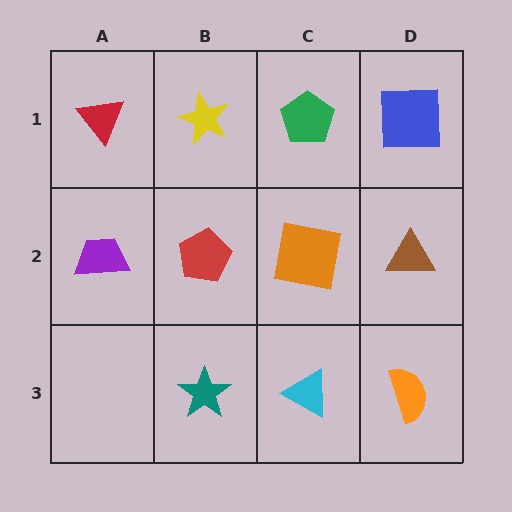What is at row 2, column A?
A purple trapezoid.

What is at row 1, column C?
A green pentagon.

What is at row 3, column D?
An orange semicircle.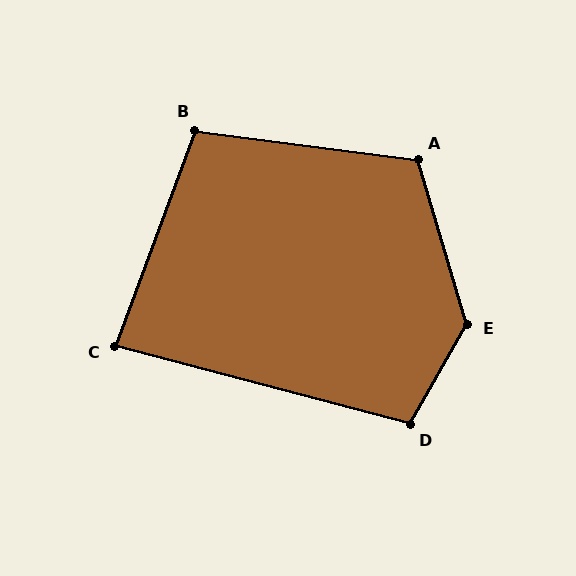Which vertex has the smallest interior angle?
C, at approximately 84 degrees.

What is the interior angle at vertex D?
Approximately 105 degrees (obtuse).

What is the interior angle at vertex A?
Approximately 114 degrees (obtuse).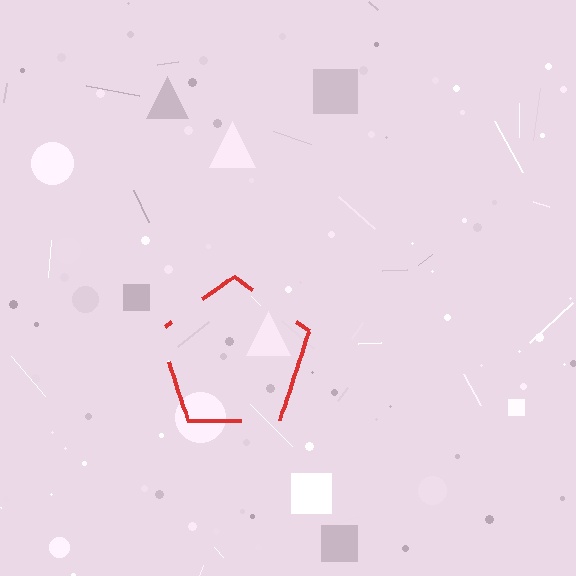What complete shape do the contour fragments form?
The contour fragments form a pentagon.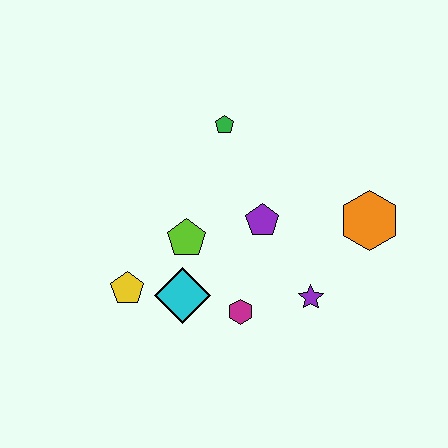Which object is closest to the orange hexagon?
The purple star is closest to the orange hexagon.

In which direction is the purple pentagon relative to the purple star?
The purple pentagon is above the purple star.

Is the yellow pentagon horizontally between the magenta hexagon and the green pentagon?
No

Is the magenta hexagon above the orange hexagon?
No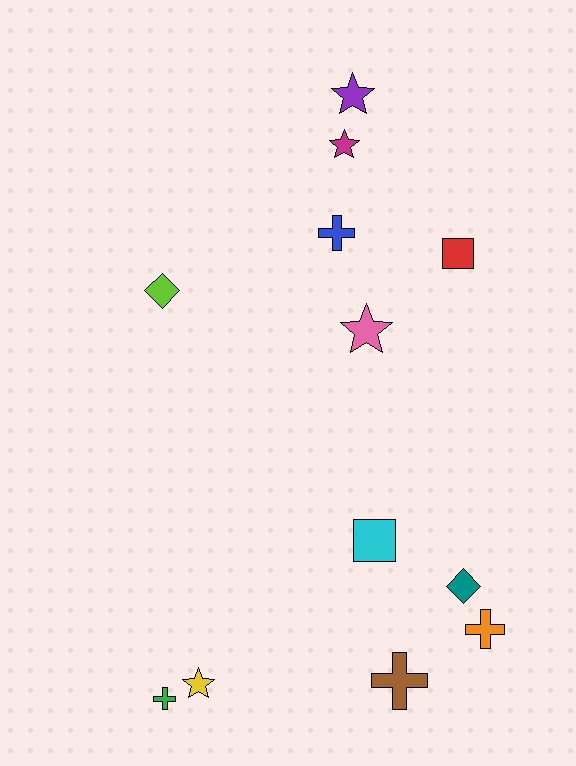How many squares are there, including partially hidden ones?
There are 2 squares.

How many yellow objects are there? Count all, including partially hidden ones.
There is 1 yellow object.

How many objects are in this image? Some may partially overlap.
There are 12 objects.